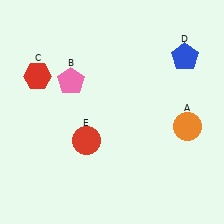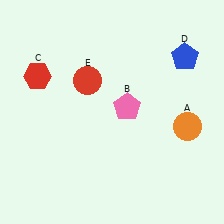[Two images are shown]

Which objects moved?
The objects that moved are: the pink pentagon (B), the red circle (E).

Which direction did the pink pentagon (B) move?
The pink pentagon (B) moved right.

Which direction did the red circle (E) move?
The red circle (E) moved up.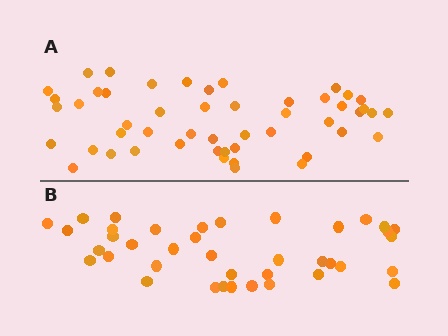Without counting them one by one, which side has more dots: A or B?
Region A (the top region) has more dots.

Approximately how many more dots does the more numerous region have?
Region A has roughly 12 or so more dots than region B.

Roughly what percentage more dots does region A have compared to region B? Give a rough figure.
About 30% more.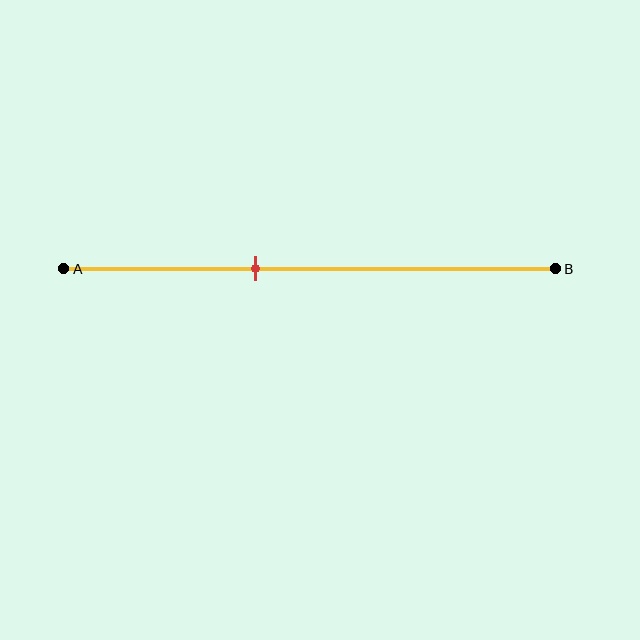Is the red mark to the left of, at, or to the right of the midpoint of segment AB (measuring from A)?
The red mark is to the left of the midpoint of segment AB.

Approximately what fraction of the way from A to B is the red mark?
The red mark is approximately 40% of the way from A to B.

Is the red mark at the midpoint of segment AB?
No, the mark is at about 40% from A, not at the 50% midpoint.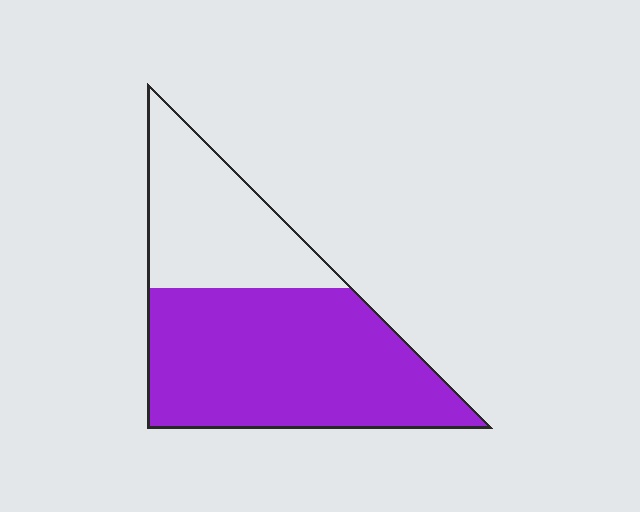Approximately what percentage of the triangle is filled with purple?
Approximately 65%.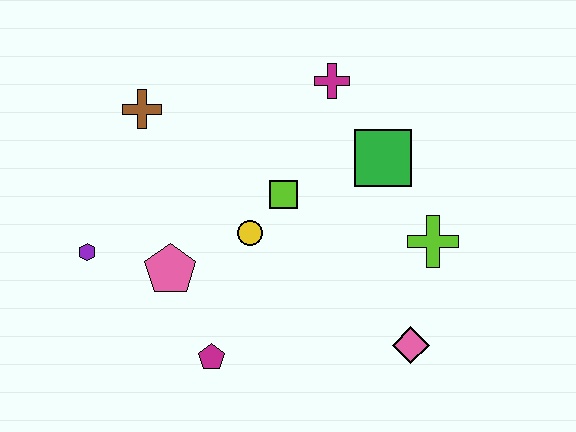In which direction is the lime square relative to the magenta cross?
The lime square is below the magenta cross.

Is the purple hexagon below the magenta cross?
Yes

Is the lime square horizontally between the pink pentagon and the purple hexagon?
No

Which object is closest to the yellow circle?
The lime square is closest to the yellow circle.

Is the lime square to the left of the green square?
Yes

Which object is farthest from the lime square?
The purple hexagon is farthest from the lime square.